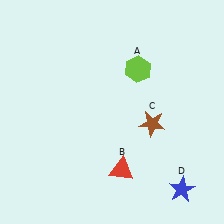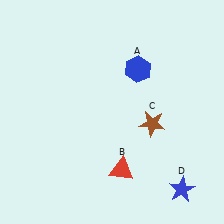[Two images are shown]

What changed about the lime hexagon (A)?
In Image 1, A is lime. In Image 2, it changed to blue.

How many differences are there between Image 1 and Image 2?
There is 1 difference between the two images.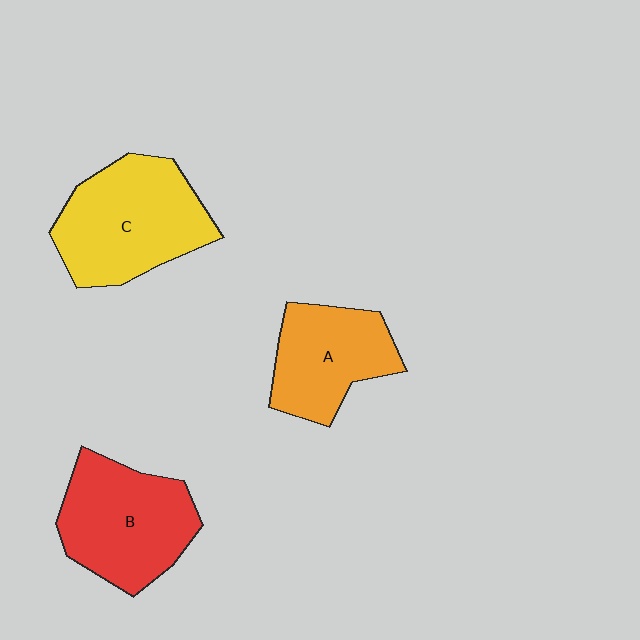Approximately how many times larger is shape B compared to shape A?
Approximately 1.3 times.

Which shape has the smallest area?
Shape A (orange).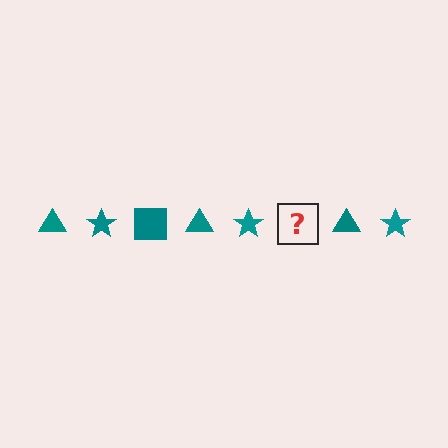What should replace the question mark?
The question mark should be replaced with a teal square.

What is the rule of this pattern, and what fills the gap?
The rule is that the pattern cycles through triangle, star, square shapes in teal. The gap should be filled with a teal square.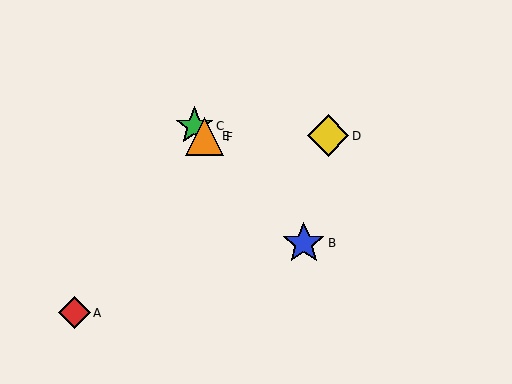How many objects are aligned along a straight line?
4 objects (B, C, E, F) are aligned along a straight line.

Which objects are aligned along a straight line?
Objects B, C, E, F are aligned along a straight line.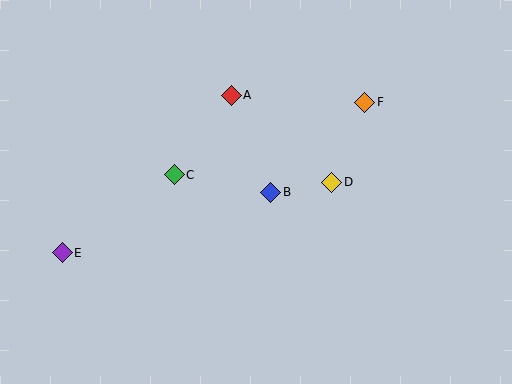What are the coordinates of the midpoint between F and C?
The midpoint between F and C is at (269, 139).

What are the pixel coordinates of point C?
Point C is at (174, 175).